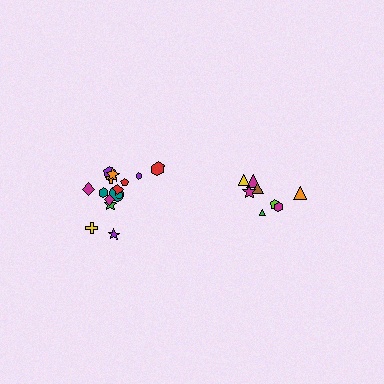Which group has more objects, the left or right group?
The left group.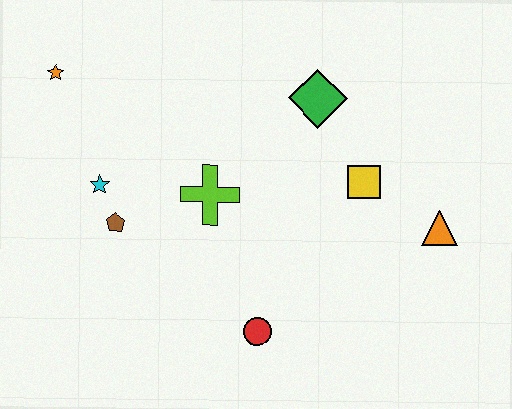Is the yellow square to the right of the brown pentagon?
Yes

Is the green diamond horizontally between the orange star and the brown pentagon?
No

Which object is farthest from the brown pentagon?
The orange triangle is farthest from the brown pentagon.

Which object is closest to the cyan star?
The brown pentagon is closest to the cyan star.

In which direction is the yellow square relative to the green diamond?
The yellow square is below the green diamond.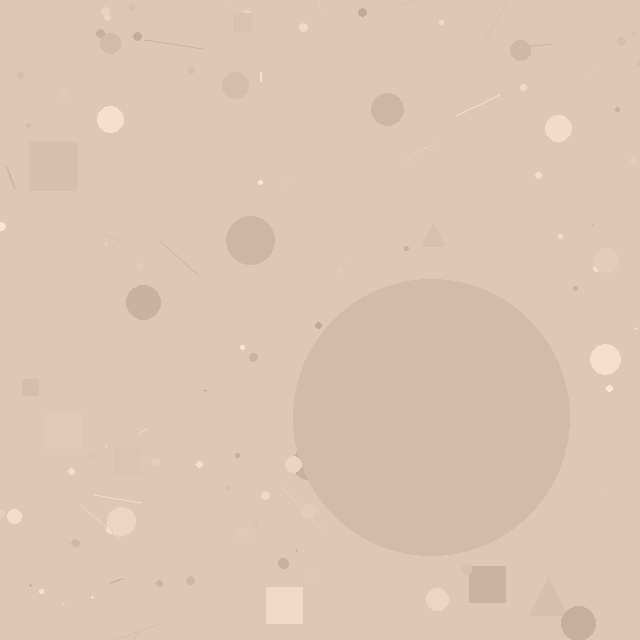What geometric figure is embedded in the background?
A circle is embedded in the background.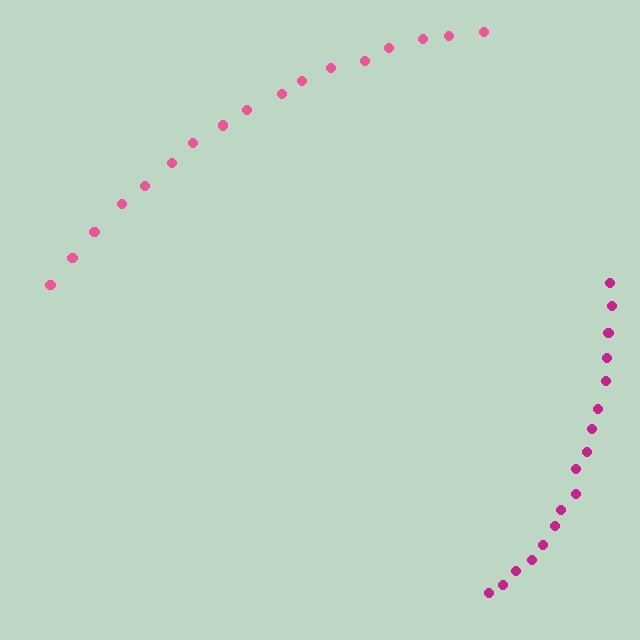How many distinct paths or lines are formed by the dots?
There are 2 distinct paths.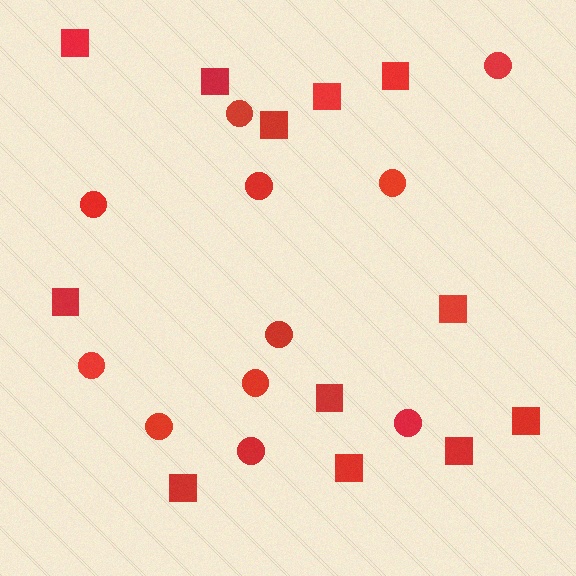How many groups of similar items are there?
There are 2 groups: one group of squares (12) and one group of circles (11).